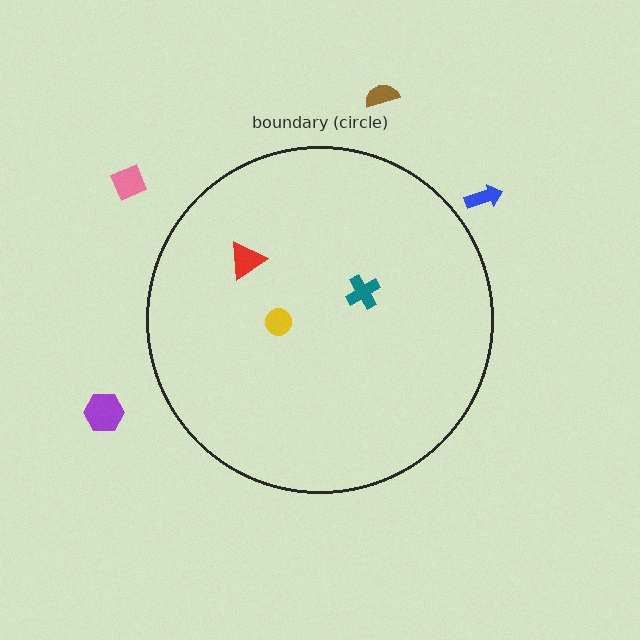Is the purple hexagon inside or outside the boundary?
Outside.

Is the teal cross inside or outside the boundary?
Inside.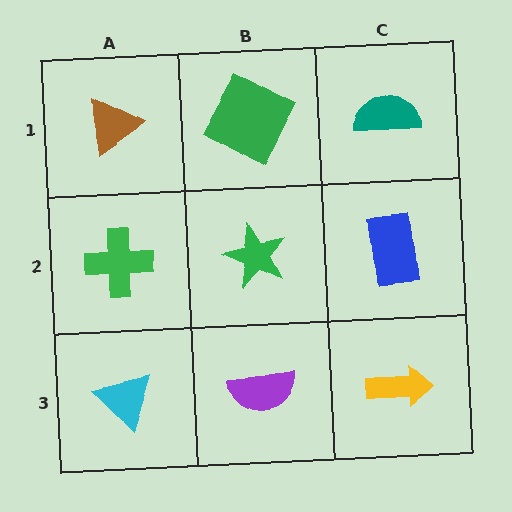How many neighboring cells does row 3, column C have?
2.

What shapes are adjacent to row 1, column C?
A blue rectangle (row 2, column C), a green square (row 1, column B).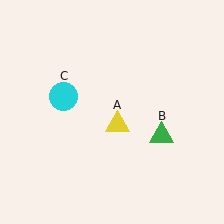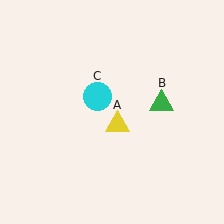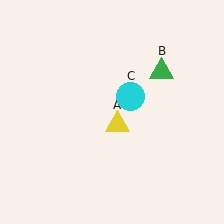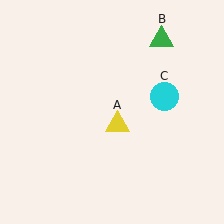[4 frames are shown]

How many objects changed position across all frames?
2 objects changed position: green triangle (object B), cyan circle (object C).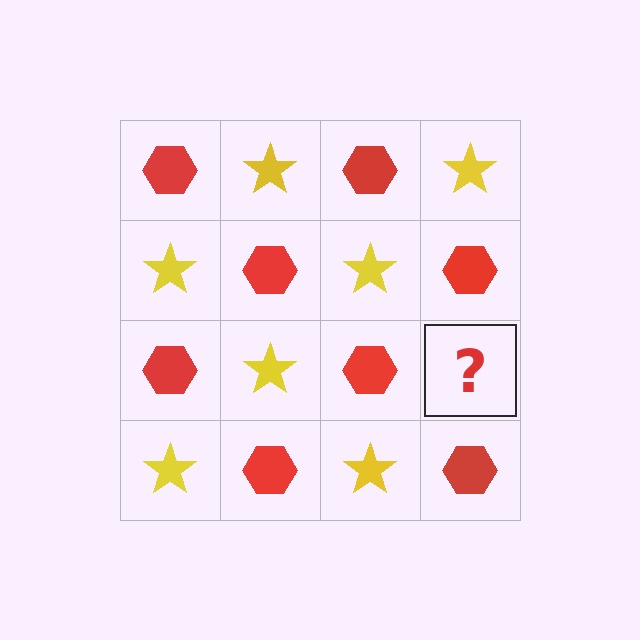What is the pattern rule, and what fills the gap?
The rule is that it alternates red hexagon and yellow star in a checkerboard pattern. The gap should be filled with a yellow star.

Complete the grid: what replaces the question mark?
The question mark should be replaced with a yellow star.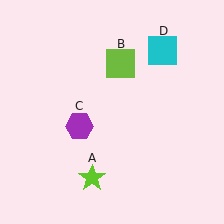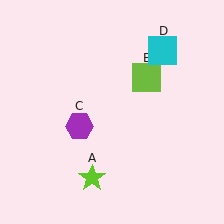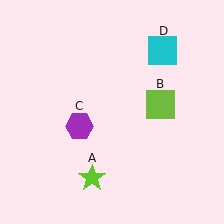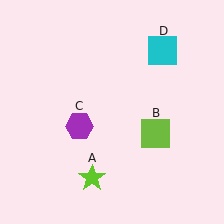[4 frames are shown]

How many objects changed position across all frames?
1 object changed position: lime square (object B).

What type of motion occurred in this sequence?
The lime square (object B) rotated clockwise around the center of the scene.